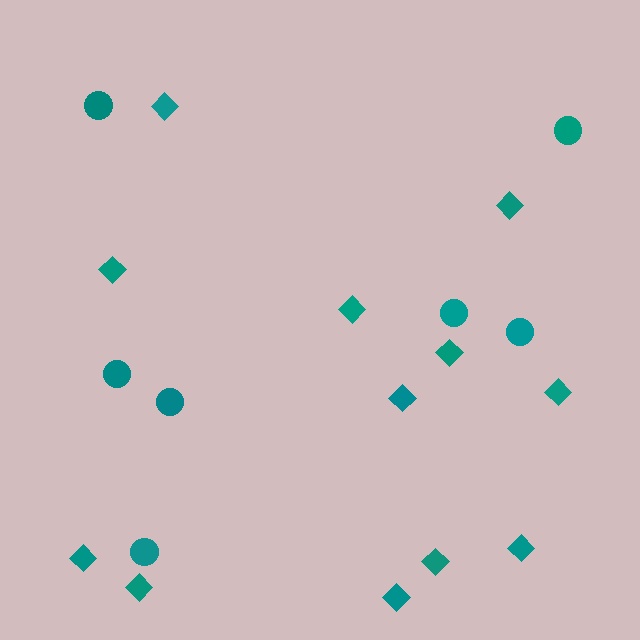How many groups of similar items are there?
There are 2 groups: one group of circles (7) and one group of diamonds (12).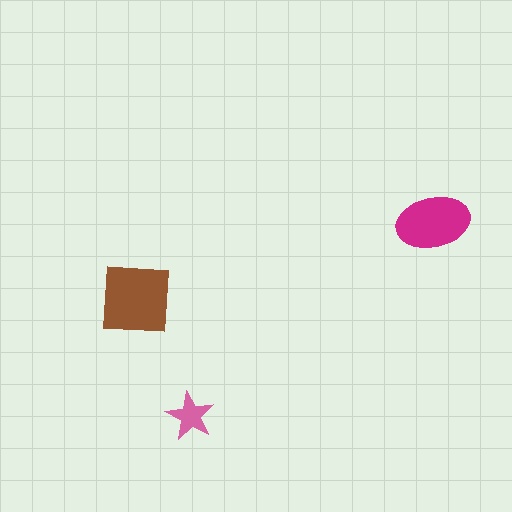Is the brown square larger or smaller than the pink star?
Larger.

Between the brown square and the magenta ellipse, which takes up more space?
The brown square.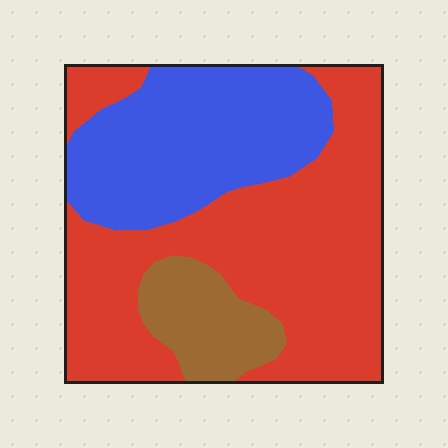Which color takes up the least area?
Brown, at roughly 10%.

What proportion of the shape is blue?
Blue takes up about one third (1/3) of the shape.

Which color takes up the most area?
Red, at roughly 55%.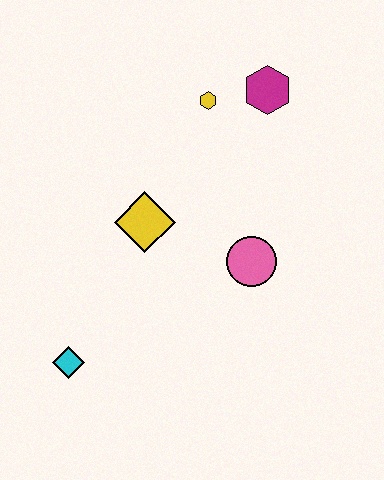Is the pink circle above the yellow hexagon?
No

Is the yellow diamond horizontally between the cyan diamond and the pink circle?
Yes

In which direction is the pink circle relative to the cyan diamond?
The pink circle is to the right of the cyan diamond.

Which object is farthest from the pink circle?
The cyan diamond is farthest from the pink circle.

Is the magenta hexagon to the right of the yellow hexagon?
Yes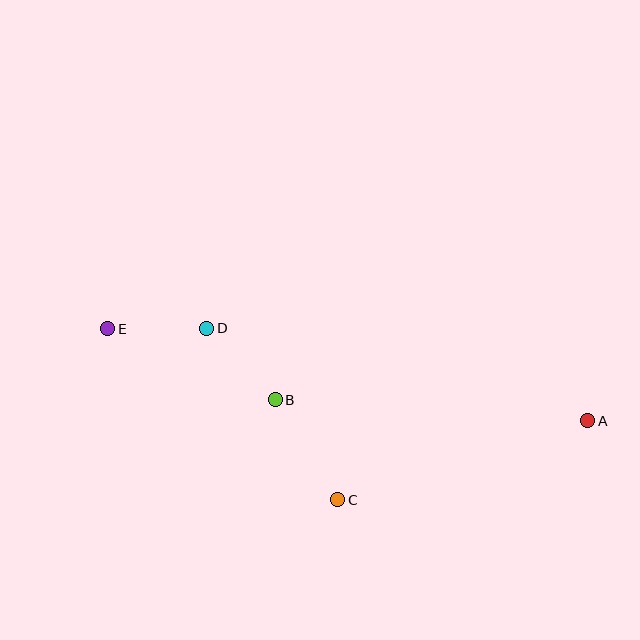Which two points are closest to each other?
Points D and E are closest to each other.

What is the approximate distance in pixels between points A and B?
The distance between A and B is approximately 313 pixels.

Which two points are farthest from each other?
Points A and E are farthest from each other.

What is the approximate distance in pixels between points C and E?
The distance between C and E is approximately 287 pixels.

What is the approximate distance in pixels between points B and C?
The distance between B and C is approximately 118 pixels.